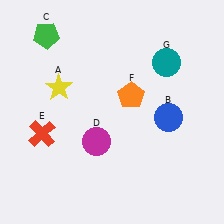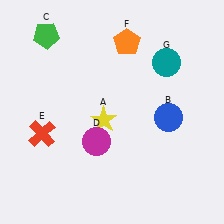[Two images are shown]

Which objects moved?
The objects that moved are: the yellow star (A), the orange pentagon (F).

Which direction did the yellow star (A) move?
The yellow star (A) moved right.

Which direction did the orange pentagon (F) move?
The orange pentagon (F) moved up.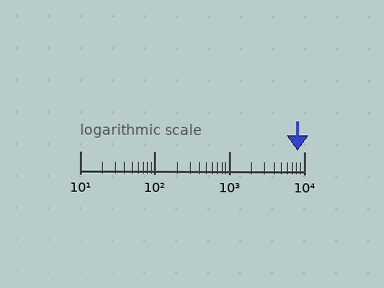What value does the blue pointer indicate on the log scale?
The pointer indicates approximately 8100.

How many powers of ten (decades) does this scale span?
The scale spans 3 decades, from 10 to 10000.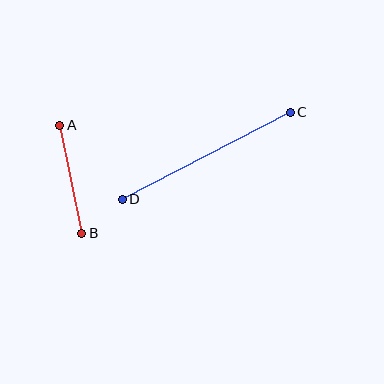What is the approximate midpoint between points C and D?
The midpoint is at approximately (206, 156) pixels.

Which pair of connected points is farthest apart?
Points C and D are farthest apart.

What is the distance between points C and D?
The distance is approximately 189 pixels.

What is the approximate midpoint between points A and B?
The midpoint is at approximately (71, 179) pixels.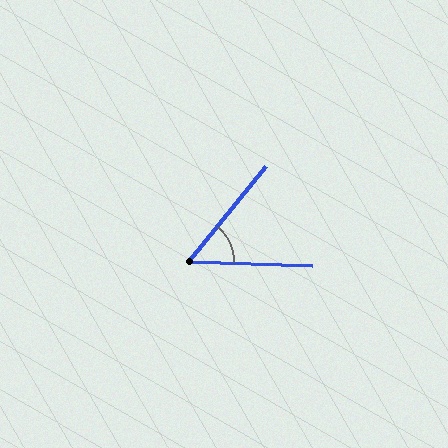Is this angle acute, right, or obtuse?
It is acute.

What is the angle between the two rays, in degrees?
Approximately 53 degrees.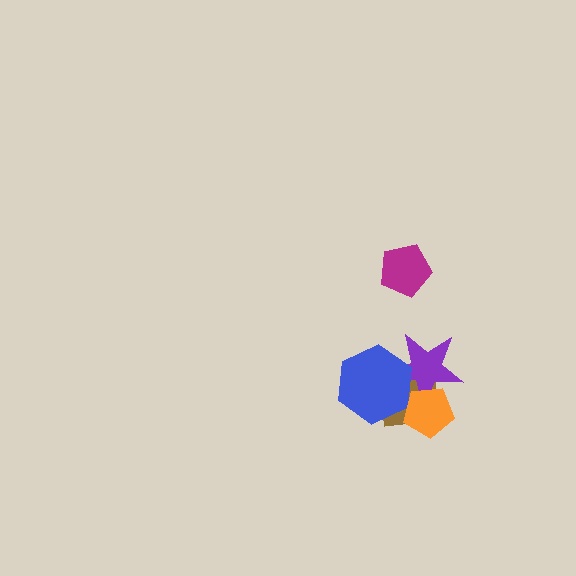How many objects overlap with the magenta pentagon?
0 objects overlap with the magenta pentagon.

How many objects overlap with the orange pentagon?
3 objects overlap with the orange pentagon.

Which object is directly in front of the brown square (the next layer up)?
The purple star is directly in front of the brown square.